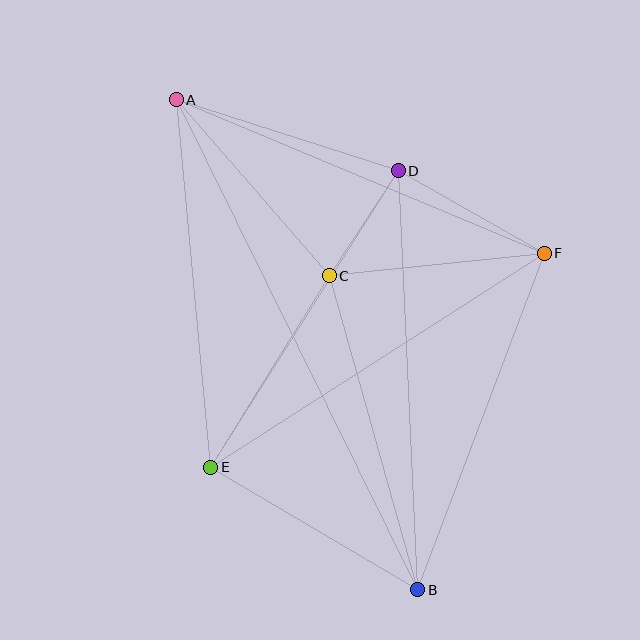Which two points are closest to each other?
Points C and D are closest to each other.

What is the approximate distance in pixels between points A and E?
The distance between A and E is approximately 369 pixels.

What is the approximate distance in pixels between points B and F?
The distance between B and F is approximately 359 pixels.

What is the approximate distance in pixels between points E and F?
The distance between E and F is approximately 396 pixels.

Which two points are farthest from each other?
Points A and B are farthest from each other.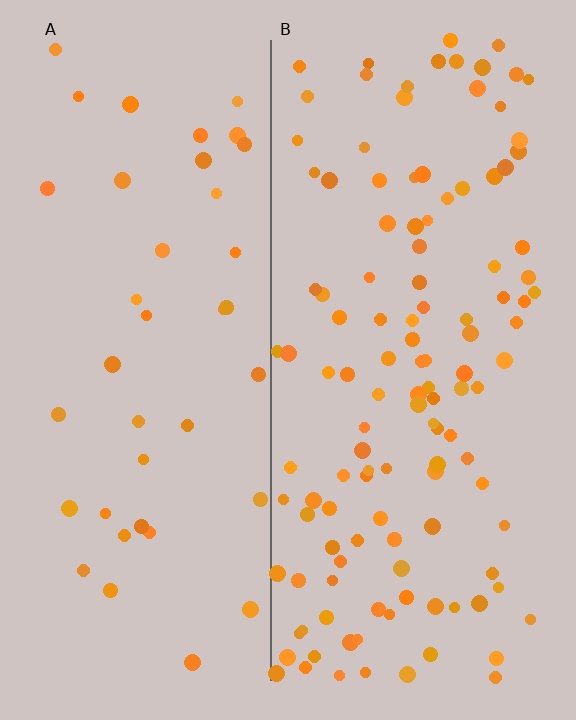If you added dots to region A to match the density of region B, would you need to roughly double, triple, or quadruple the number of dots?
Approximately triple.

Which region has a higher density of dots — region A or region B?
B (the right).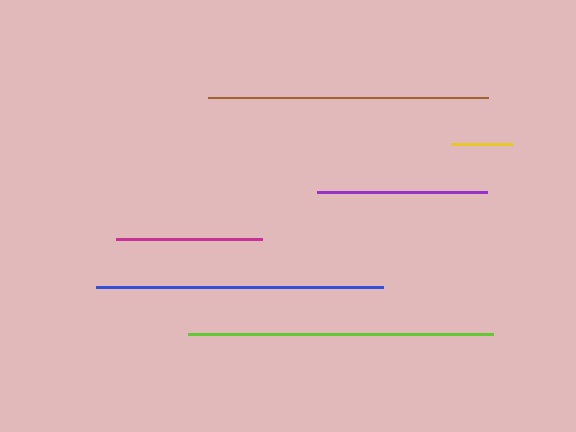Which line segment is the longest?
The lime line is the longest at approximately 305 pixels.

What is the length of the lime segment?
The lime segment is approximately 305 pixels long.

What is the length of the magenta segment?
The magenta segment is approximately 146 pixels long.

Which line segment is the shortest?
The yellow line is the shortest at approximately 61 pixels.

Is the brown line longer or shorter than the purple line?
The brown line is longer than the purple line.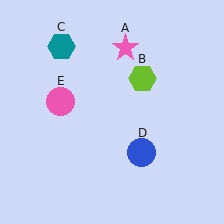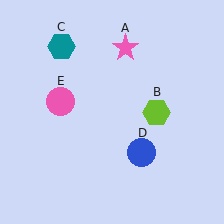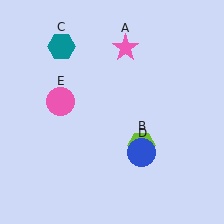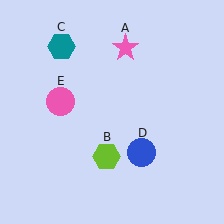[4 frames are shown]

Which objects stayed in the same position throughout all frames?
Pink star (object A) and teal hexagon (object C) and blue circle (object D) and pink circle (object E) remained stationary.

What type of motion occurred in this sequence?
The lime hexagon (object B) rotated clockwise around the center of the scene.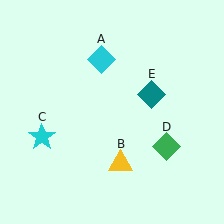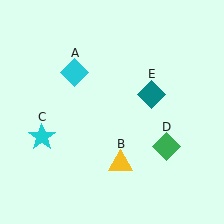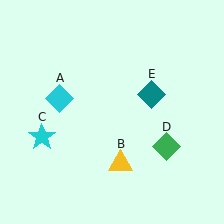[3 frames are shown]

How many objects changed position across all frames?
1 object changed position: cyan diamond (object A).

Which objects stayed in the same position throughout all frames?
Yellow triangle (object B) and cyan star (object C) and green diamond (object D) and teal diamond (object E) remained stationary.